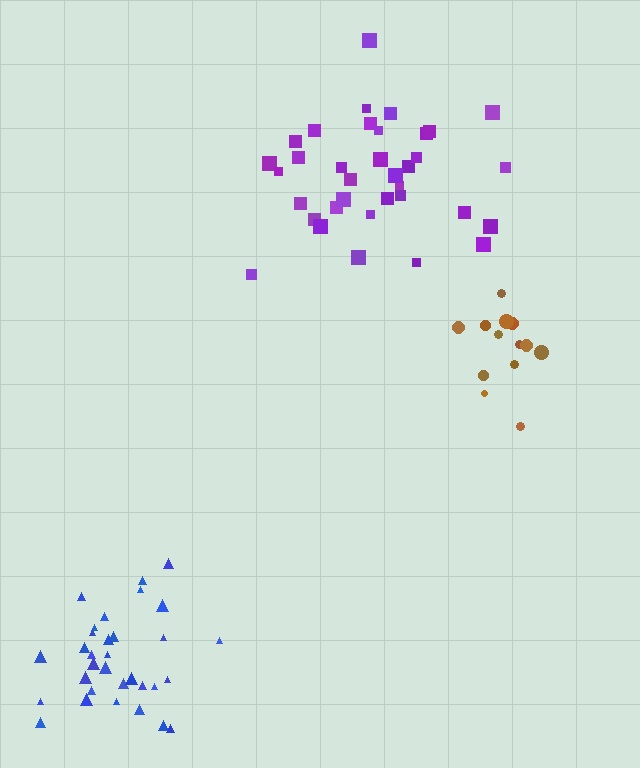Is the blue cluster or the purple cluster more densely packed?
Blue.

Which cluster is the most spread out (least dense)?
Purple.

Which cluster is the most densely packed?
Blue.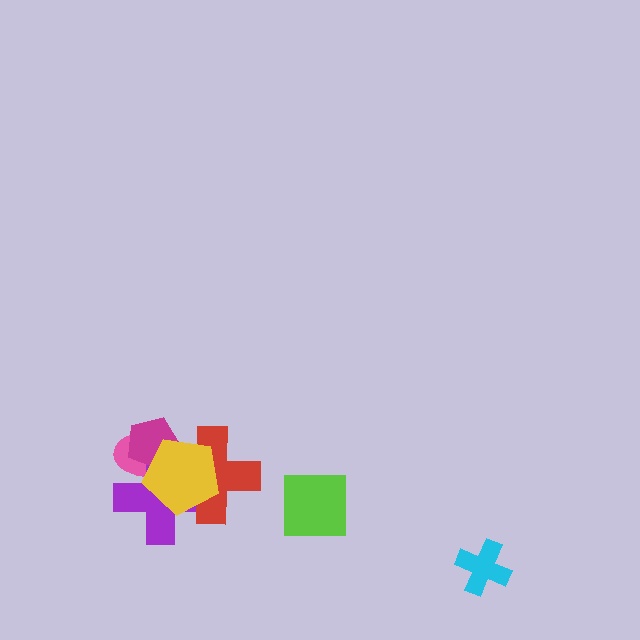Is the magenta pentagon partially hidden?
Yes, it is partially covered by another shape.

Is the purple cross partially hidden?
Yes, it is partially covered by another shape.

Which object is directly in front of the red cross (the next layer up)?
The magenta pentagon is directly in front of the red cross.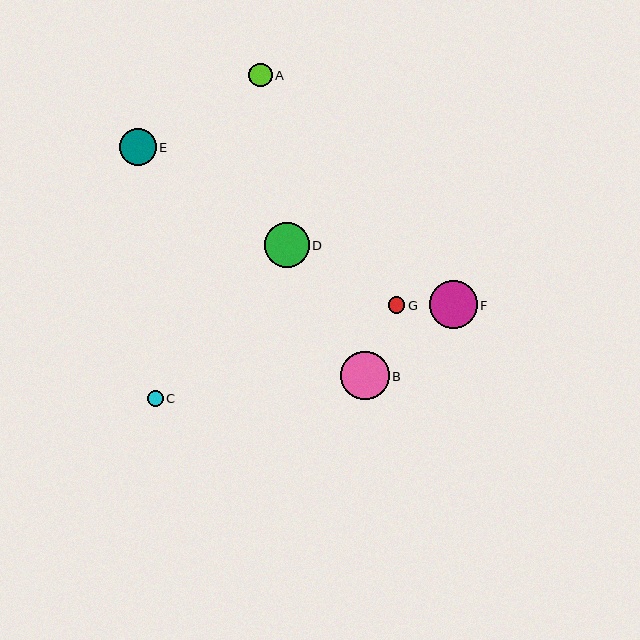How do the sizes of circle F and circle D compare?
Circle F and circle D are approximately the same size.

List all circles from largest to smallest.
From largest to smallest: B, F, D, E, A, G, C.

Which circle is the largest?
Circle B is the largest with a size of approximately 48 pixels.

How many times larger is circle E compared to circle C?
Circle E is approximately 2.4 times the size of circle C.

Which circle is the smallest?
Circle C is the smallest with a size of approximately 15 pixels.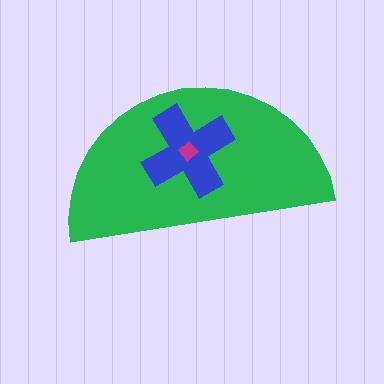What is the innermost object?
The magenta diamond.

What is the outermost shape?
The green semicircle.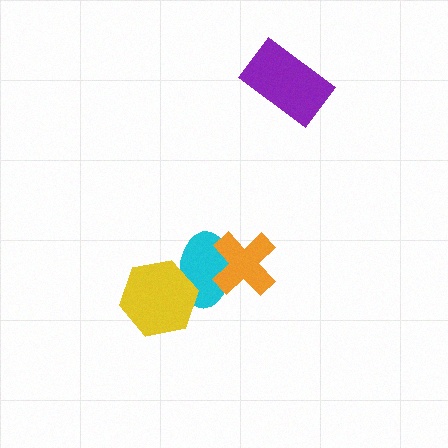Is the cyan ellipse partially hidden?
Yes, it is partially covered by another shape.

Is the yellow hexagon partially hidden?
No, no other shape covers it.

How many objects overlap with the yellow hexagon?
1 object overlaps with the yellow hexagon.